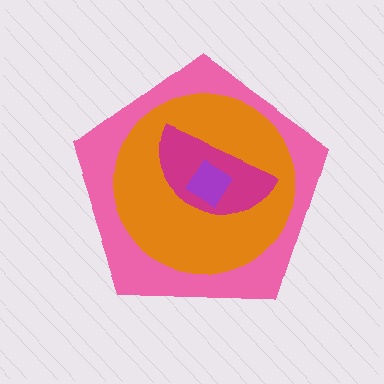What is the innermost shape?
The purple diamond.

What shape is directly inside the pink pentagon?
The orange circle.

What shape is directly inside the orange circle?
The magenta semicircle.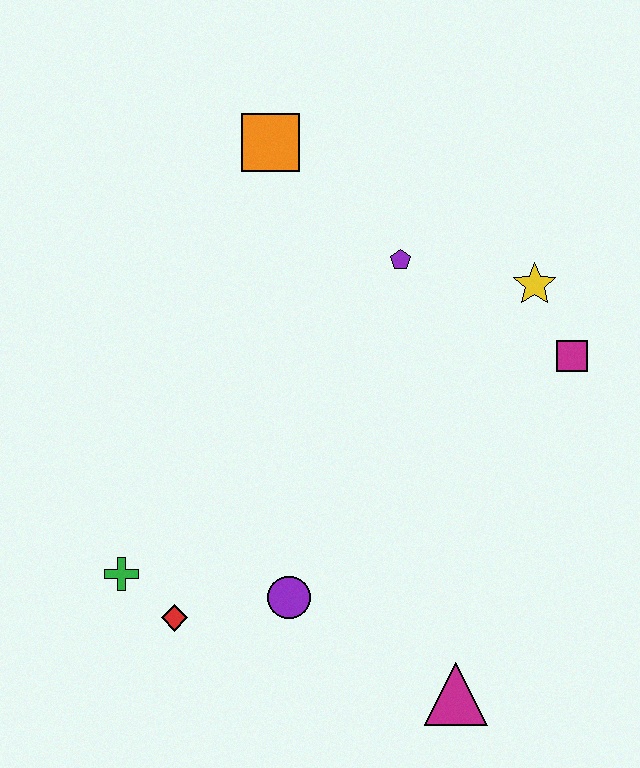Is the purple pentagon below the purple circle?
No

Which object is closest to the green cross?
The red diamond is closest to the green cross.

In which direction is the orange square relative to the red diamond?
The orange square is above the red diamond.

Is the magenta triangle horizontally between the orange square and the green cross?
No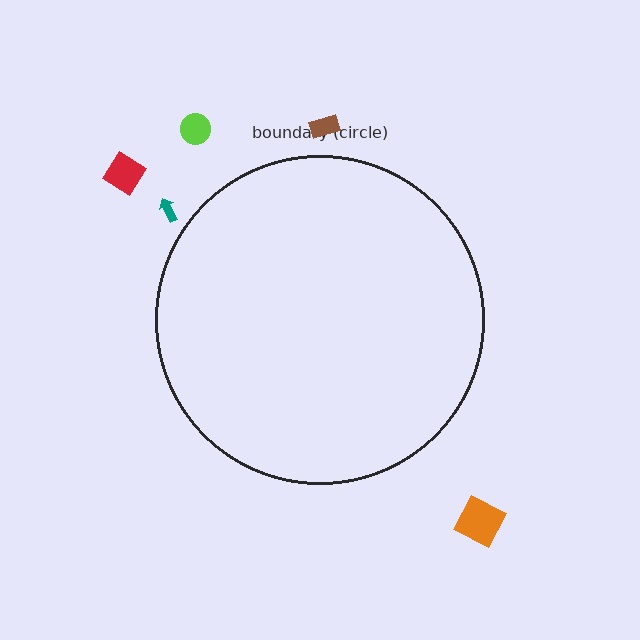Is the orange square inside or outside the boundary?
Outside.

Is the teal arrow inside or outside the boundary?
Outside.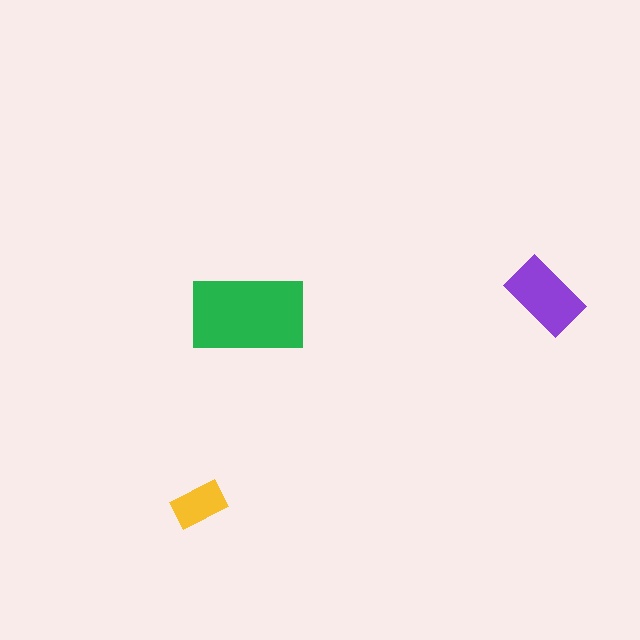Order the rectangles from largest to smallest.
the green one, the purple one, the yellow one.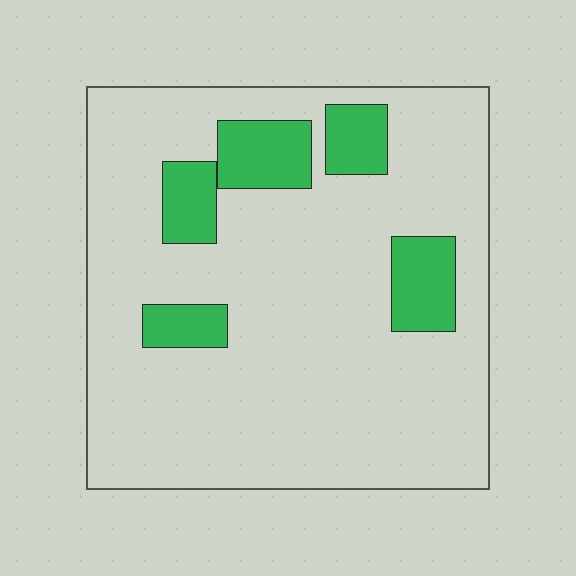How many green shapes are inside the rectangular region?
5.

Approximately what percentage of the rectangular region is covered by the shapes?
Approximately 15%.